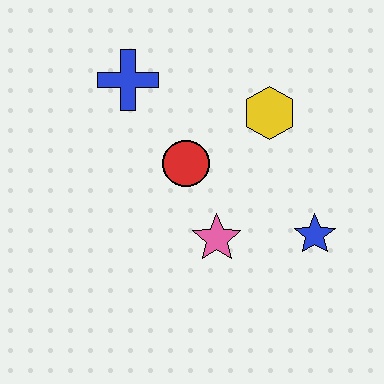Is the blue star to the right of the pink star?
Yes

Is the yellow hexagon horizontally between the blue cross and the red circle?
No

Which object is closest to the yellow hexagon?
The red circle is closest to the yellow hexagon.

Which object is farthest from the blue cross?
The blue star is farthest from the blue cross.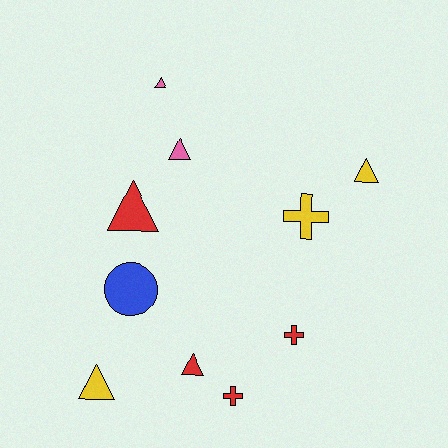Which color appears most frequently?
Red, with 4 objects.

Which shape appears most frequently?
Triangle, with 6 objects.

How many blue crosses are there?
There are no blue crosses.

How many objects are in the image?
There are 10 objects.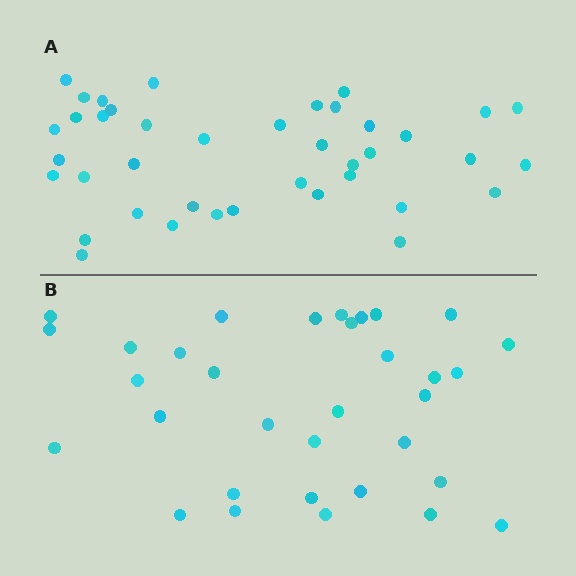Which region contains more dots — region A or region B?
Region A (the top region) has more dots.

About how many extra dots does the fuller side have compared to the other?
Region A has roughly 8 or so more dots than region B.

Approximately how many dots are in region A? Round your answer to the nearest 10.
About 40 dots.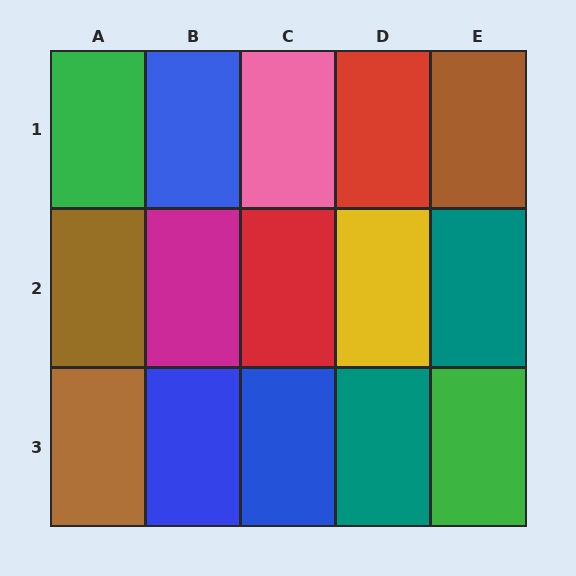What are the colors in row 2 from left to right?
Brown, magenta, red, yellow, teal.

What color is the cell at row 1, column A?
Green.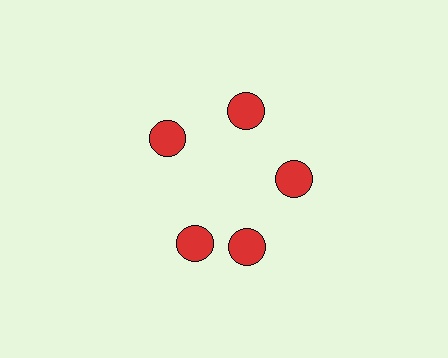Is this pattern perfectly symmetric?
No. The 5 red circles are arranged in a ring, but one element near the 8 o'clock position is rotated out of alignment along the ring, breaking the 5-fold rotational symmetry.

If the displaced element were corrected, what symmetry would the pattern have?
It would have 5-fold rotational symmetry — the pattern would map onto itself every 72 degrees.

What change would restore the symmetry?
The symmetry would be restored by rotating it back into even spacing with its neighbors so that all 5 circles sit at equal angles and equal distance from the center.